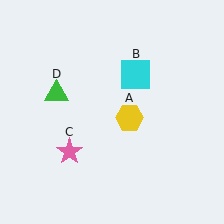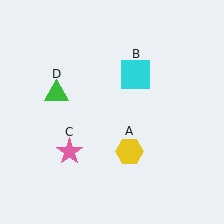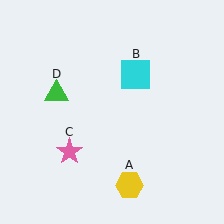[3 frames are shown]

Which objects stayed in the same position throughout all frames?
Cyan square (object B) and pink star (object C) and green triangle (object D) remained stationary.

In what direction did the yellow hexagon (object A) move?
The yellow hexagon (object A) moved down.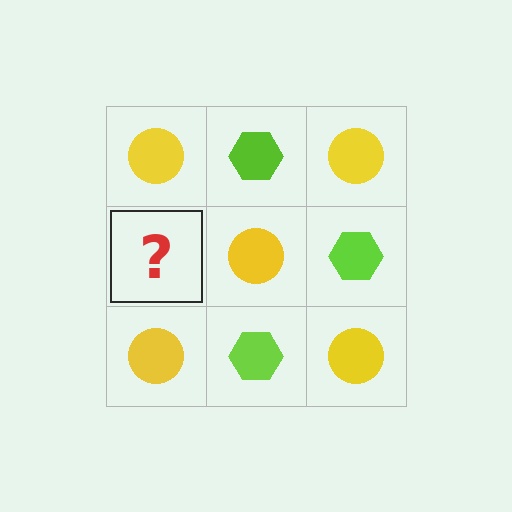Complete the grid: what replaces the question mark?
The question mark should be replaced with a lime hexagon.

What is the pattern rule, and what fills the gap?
The rule is that it alternates yellow circle and lime hexagon in a checkerboard pattern. The gap should be filled with a lime hexagon.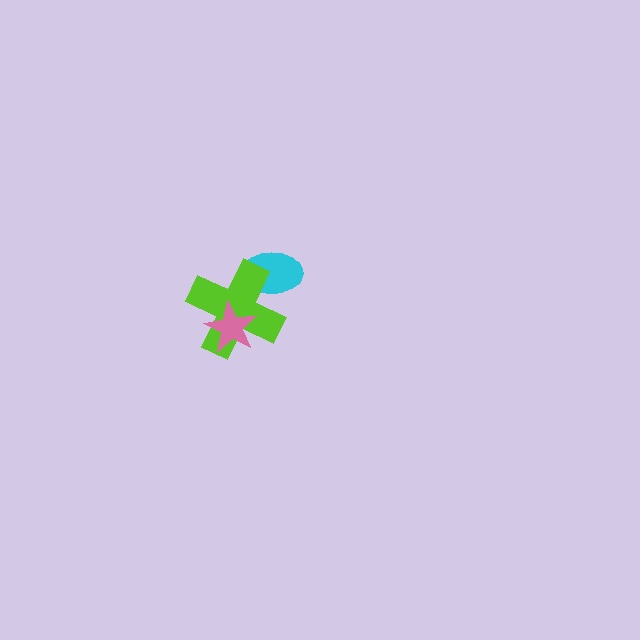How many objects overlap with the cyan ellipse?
1 object overlaps with the cyan ellipse.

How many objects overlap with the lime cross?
2 objects overlap with the lime cross.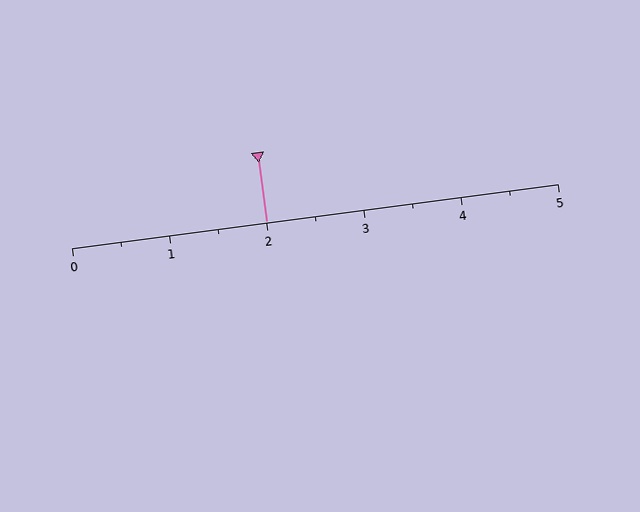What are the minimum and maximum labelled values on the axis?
The axis runs from 0 to 5.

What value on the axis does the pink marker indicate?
The marker indicates approximately 2.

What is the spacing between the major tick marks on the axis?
The major ticks are spaced 1 apart.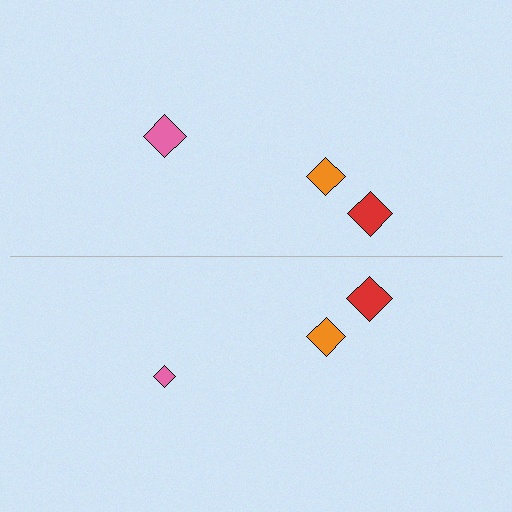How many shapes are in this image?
There are 6 shapes in this image.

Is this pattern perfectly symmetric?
No, the pattern is not perfectly symmetric. The pink diamond on the bottom side has a different size than its mirror counterpart.